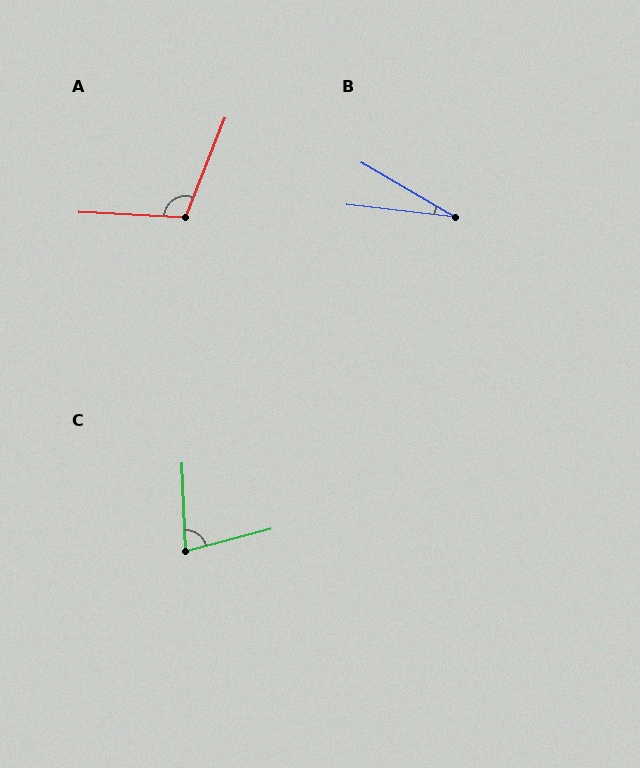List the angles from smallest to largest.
B (24°), C (78°), A (109°).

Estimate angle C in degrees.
Approximately 78 degrees.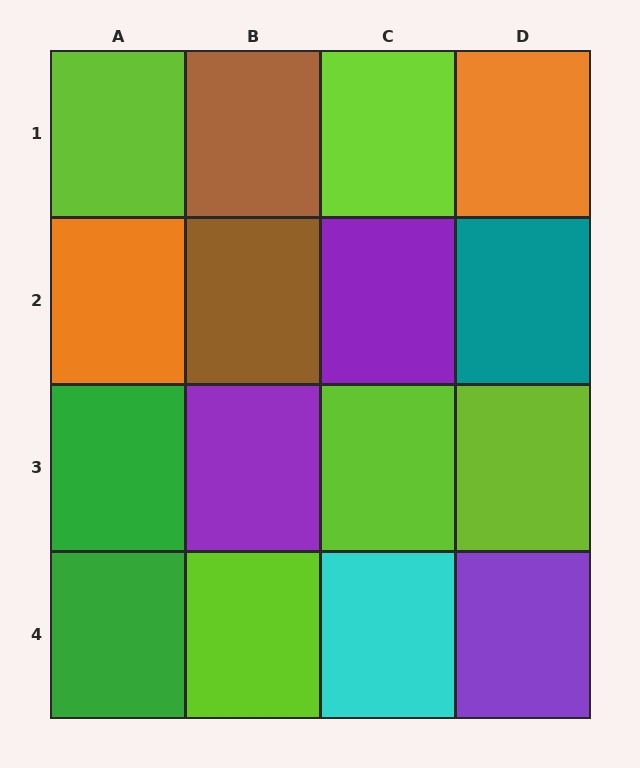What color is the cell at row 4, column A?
Green.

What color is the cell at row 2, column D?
Teal.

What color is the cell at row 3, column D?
Lime.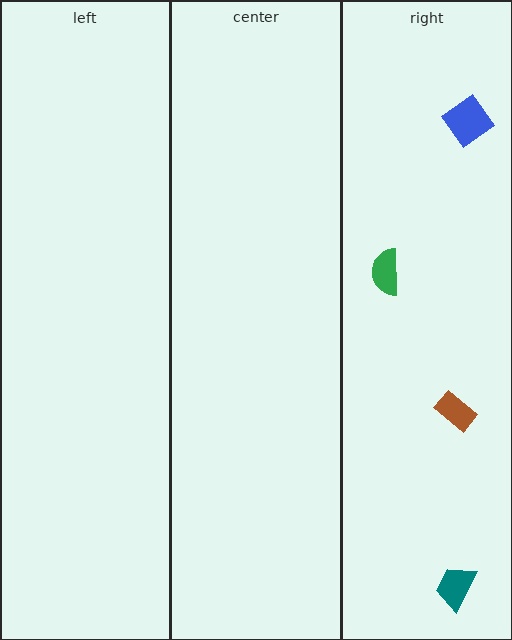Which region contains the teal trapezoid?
The right region.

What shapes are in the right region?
The teal trapezoid, the green semicircle, the blue diamond, the brown rectangle.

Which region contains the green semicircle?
The right region.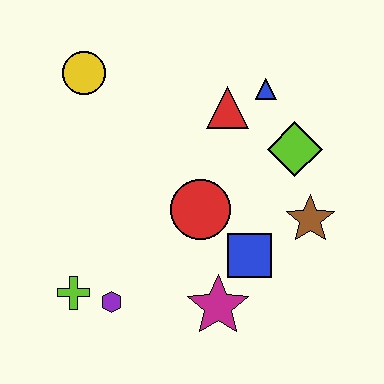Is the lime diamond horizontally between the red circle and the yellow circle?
No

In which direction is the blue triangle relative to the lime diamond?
The blue triangle is above the lime diamond.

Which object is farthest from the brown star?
The yellow circle is farthest from the brown star.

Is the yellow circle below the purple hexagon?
No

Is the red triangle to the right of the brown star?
No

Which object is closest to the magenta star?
The blue square is closest to the magenta star.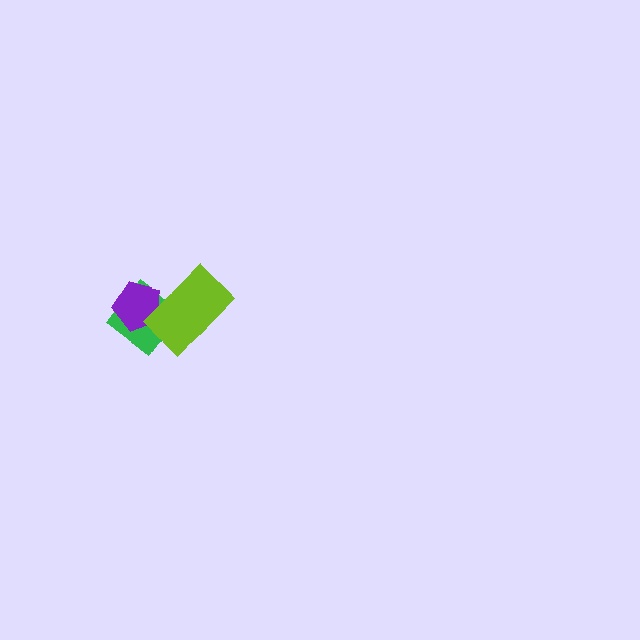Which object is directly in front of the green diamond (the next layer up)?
The purple pentagon is directly in front of the green diamond.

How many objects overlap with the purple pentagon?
2 objects overlap with the purple pentagon.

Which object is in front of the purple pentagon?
The lime rectangle is in front of the purple pentagon.